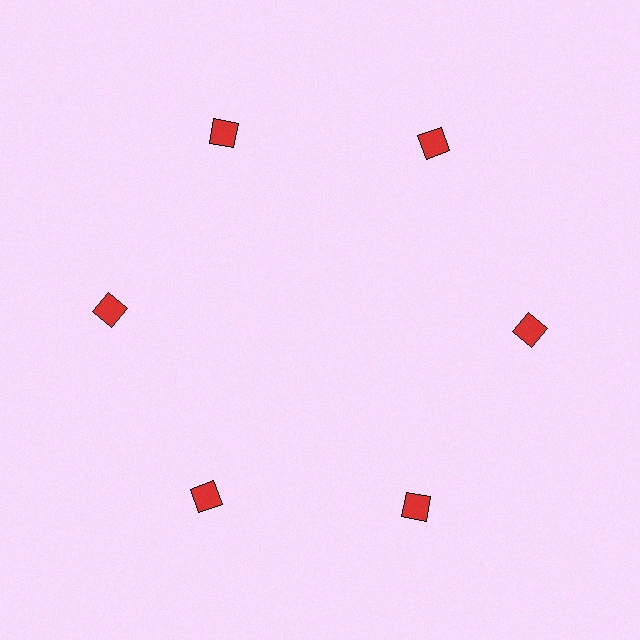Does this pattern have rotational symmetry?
Yes, this pattern has 6-fold rotational symmetry. It looks the same after rotating 60 degrees around the center.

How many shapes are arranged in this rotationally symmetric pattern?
There are 6 shapes, arranged in 6 groups of 1.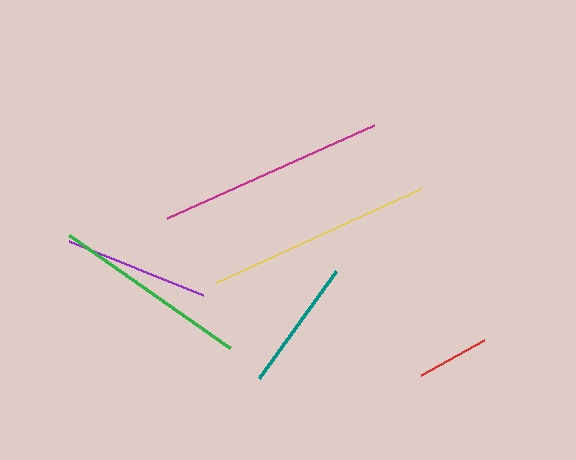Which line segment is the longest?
The magenta line is the longest at approximately 227 pixels.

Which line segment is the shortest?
The red line is the shortest at approximately 72 pixels.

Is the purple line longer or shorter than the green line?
The green line is longer than the purple line.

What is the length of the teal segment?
The teal segment is approximately 132 pixels long.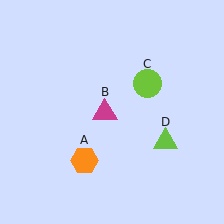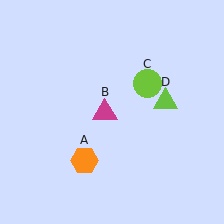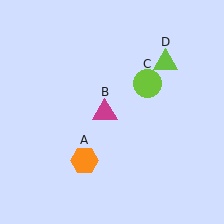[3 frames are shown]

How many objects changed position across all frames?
1 object changed position: lime triangle (object D).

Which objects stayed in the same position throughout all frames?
Orange hexagon (object A) and magenta triangle (object B) and lime circle (object C) remained stationary.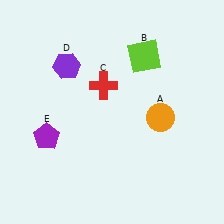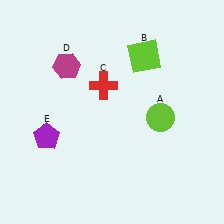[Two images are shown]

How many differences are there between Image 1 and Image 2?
There are 2 differences between the two images.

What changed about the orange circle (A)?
In Image 1, A is orange. In Image 2, it changed to lime.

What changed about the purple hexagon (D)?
In Image 1, D is purple. In Image 2, it changed to magenta.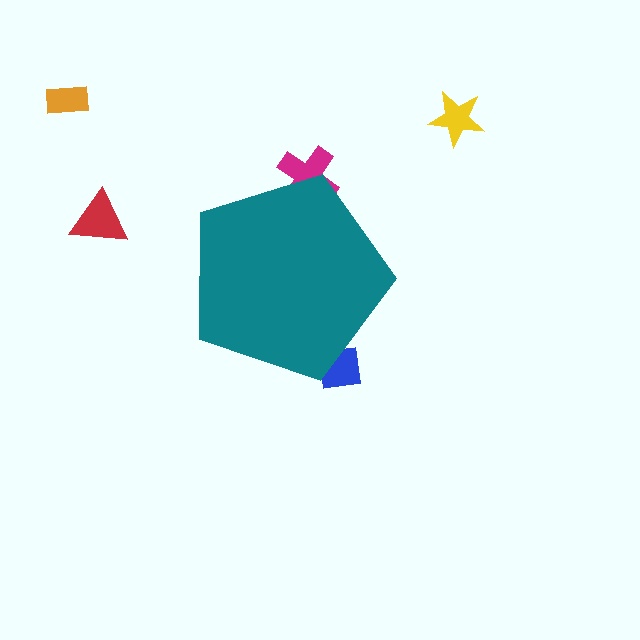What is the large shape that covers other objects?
A teal pentagon.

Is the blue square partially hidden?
Yes, the blue square is partially hidden behind the teal pentagon.